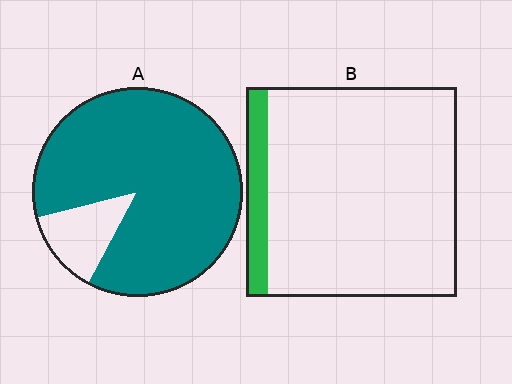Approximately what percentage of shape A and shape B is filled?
A is approximately 85% and B is approximately 10%.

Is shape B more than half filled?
No.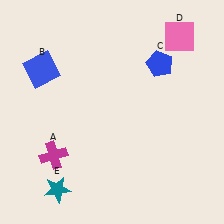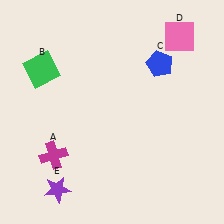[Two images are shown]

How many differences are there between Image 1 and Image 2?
There are 2 differences between the two images.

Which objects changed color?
B changed from blue to green. E changed from teal to purple.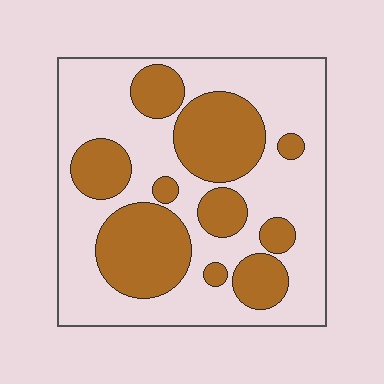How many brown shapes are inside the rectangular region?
10.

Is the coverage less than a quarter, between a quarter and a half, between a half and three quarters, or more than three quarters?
Between a quarter and a half.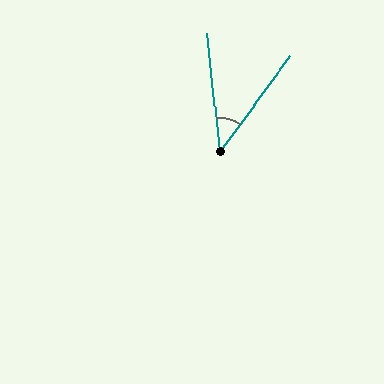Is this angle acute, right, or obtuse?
It is acute.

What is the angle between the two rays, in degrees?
Approximately 43 degrees.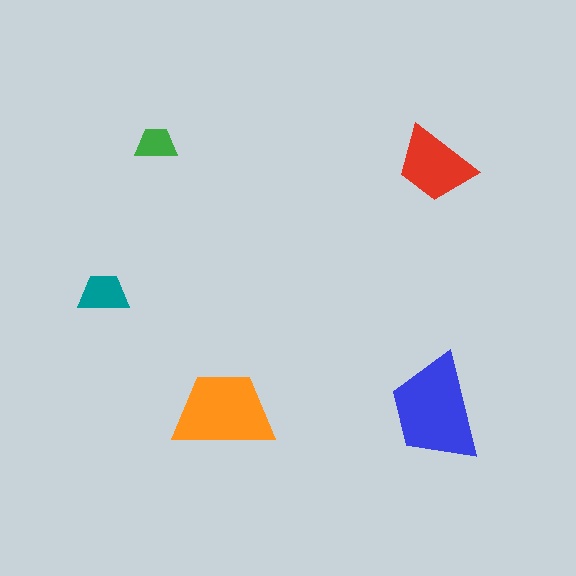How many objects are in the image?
There are 5 objects in the image.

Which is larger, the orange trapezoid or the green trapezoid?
The orange one.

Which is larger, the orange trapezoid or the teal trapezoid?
The orange one.